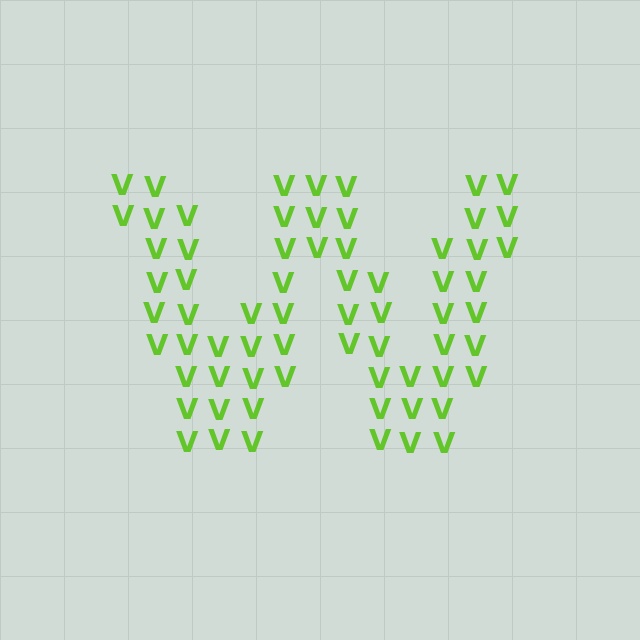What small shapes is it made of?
It is made of small letter V's.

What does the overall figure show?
The overall figure shows the letter W.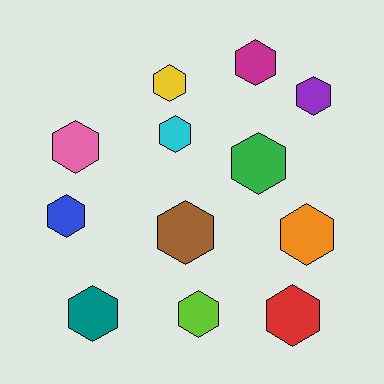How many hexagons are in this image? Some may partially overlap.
There are 12 hexagons.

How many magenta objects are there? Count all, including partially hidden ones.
There is 1 magenta object.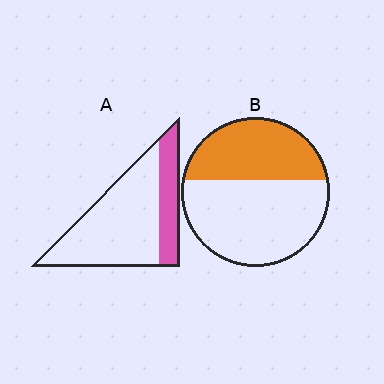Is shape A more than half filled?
No.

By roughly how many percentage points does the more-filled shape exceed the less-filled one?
By roughly 15 percentage points (B over A).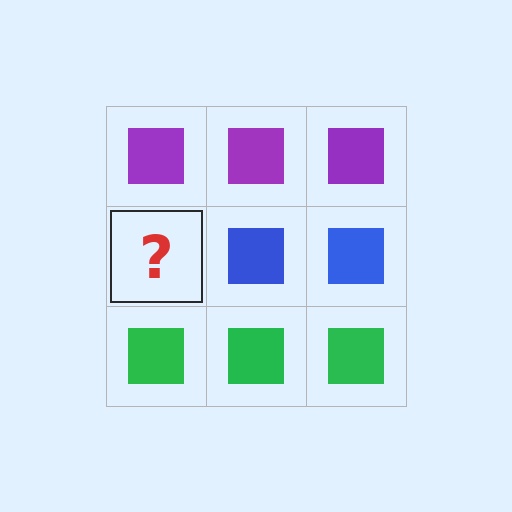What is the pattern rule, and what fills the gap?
The rule is that each row has a consistent color. The gap should be filled with a blue square.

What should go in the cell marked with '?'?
The missing cell should contain a blue square.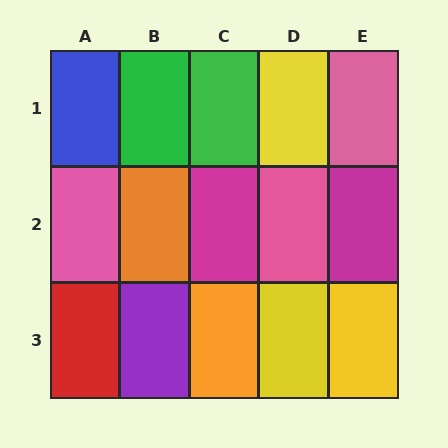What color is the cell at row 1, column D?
Yellow.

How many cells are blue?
1 cell is blue.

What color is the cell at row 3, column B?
Purple.